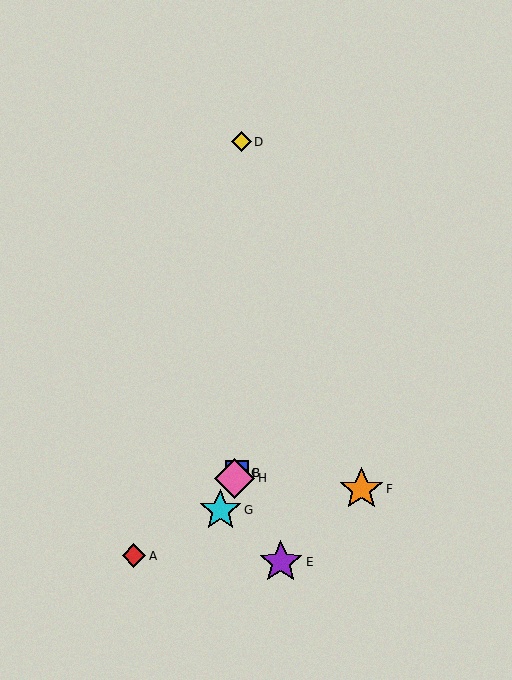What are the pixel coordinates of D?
Object D is at (241, 142).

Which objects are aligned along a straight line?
Objects B, C, G, H are aligned along a straight line.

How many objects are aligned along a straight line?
4 objects (B, C, G, H) are aligned along a straight line.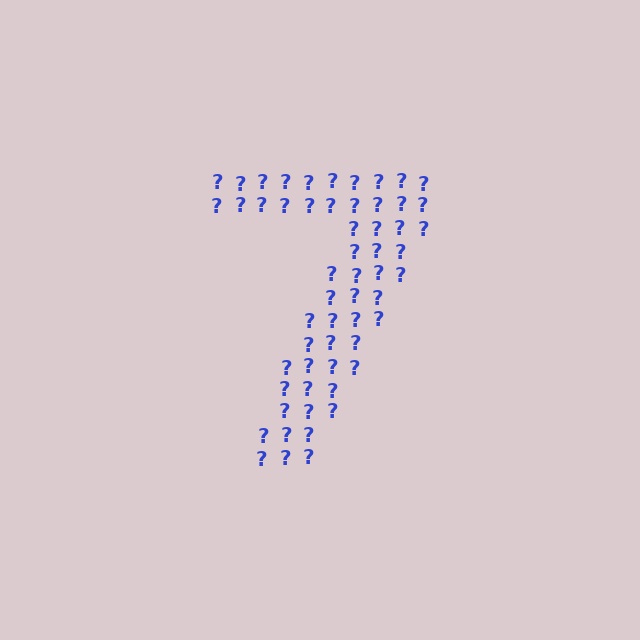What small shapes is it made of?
It is made of small question marks.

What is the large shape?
The large shape is the digit 7.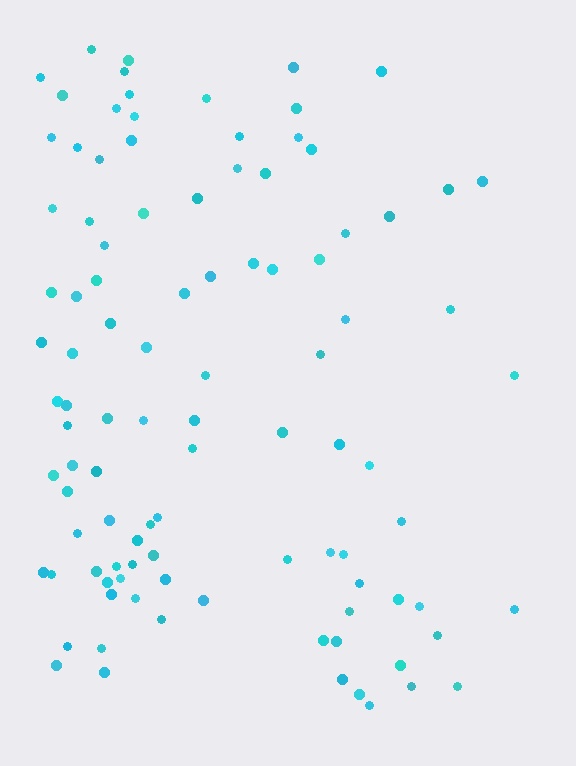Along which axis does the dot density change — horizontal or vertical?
Horizontal.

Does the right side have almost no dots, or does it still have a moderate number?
Still a moderate number, just noticeably fewer than the left.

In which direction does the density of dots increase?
From right to left, with the left side densest.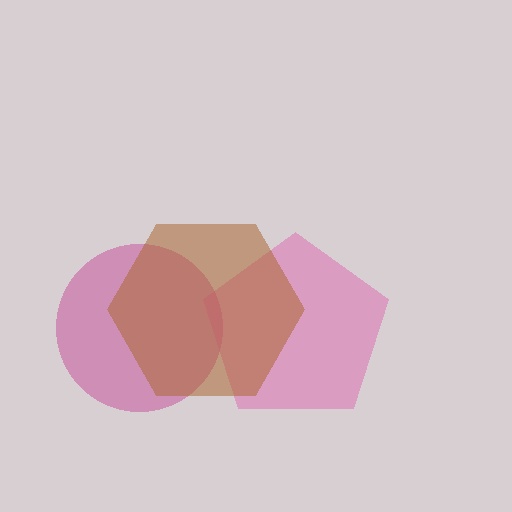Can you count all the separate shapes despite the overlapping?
Yes, there are 3 separate shapes.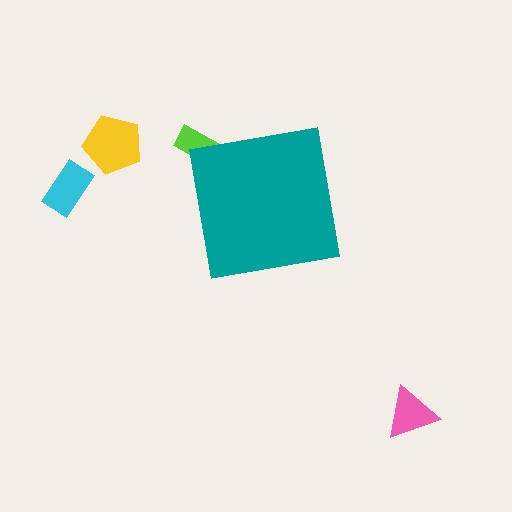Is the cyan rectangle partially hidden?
No, the cyan rectangle is fully visible.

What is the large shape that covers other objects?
A teal square.